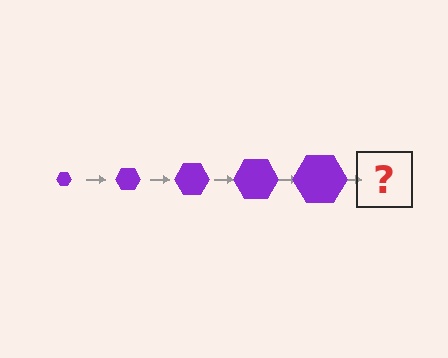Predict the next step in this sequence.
The next step is a purple hexagon, larger than the previous one.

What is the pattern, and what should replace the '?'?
The pattern is that the hexagon gets progressively larger each step. The '?' should be a purple hexagon, larger than the previous one.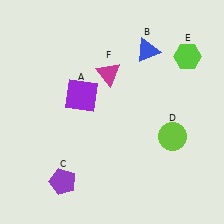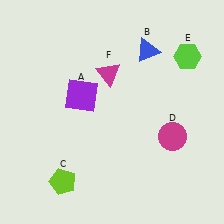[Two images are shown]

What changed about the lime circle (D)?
In Image 1, D is lime. In Image 2, it changed to magenta.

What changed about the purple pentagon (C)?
In Image 1, C is purple. In Image 2, it changed to lime.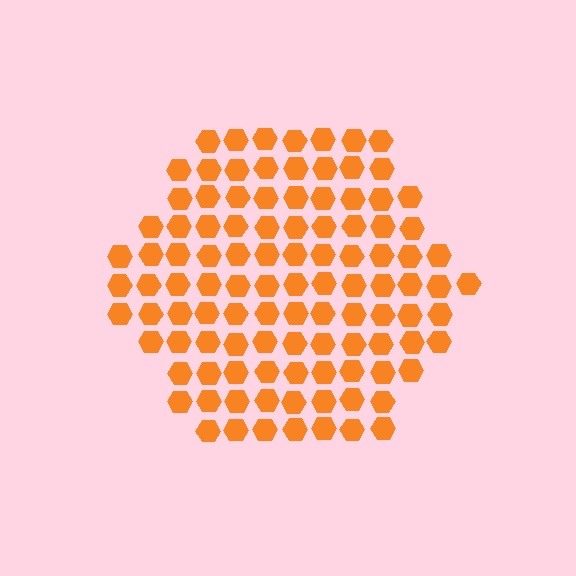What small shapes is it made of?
It is made of small hexagons.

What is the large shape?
The large shape is a hexagon.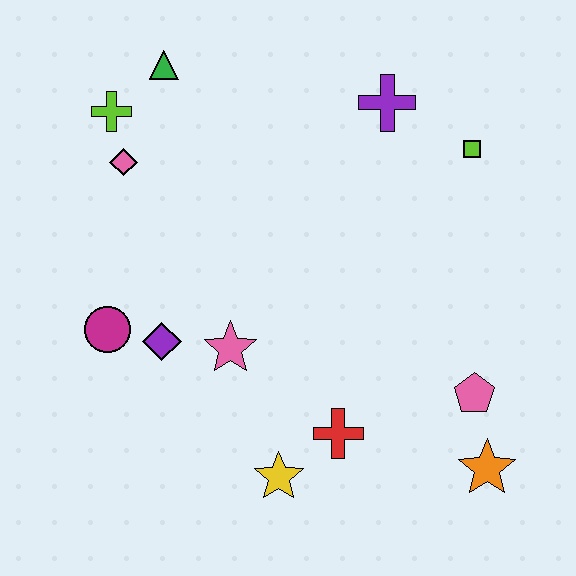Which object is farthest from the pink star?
The lime square is farthest from the pink star.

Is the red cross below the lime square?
Yes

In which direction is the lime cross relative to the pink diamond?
The lime cross is above the pink diamond.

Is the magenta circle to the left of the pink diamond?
Yes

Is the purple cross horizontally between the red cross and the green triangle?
No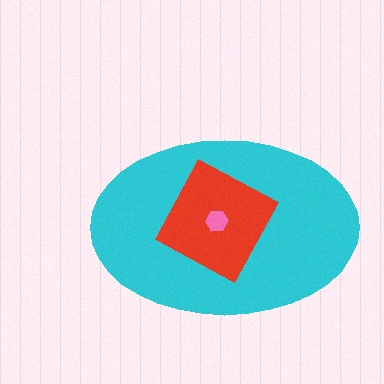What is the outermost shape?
The cyan ellipse.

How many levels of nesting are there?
3.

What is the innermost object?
The pink hexagon.